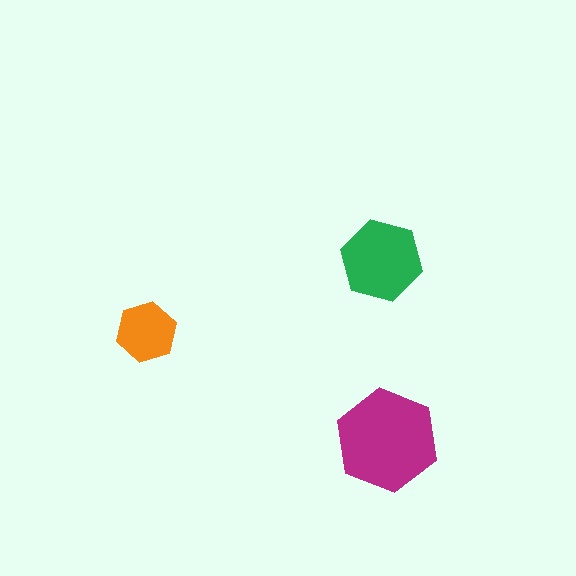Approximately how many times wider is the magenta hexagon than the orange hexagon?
About 1.5 times wider.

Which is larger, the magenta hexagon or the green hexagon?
The magenta one.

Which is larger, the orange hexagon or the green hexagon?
The green one.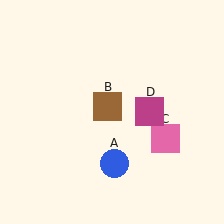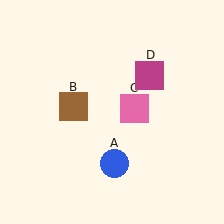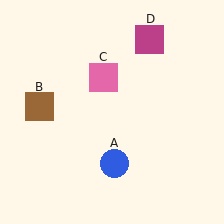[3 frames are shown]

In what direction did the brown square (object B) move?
The brown square (object B) moved left.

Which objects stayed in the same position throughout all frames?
Blue circle (object A) remained stationary.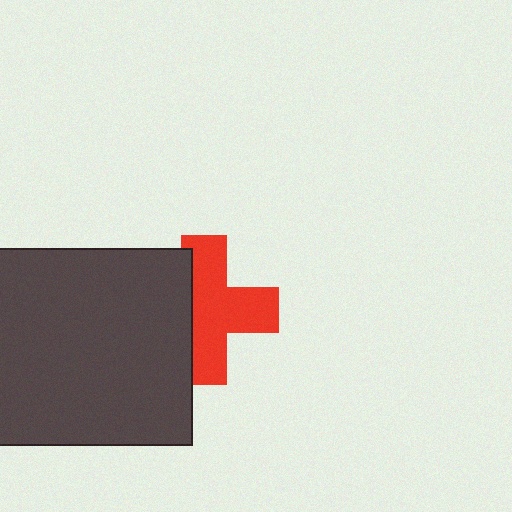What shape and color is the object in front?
The object in front is a dark gray square.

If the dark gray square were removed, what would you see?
You would see the complete red cross.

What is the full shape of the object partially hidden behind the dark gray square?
The partially hidden object is a red cross.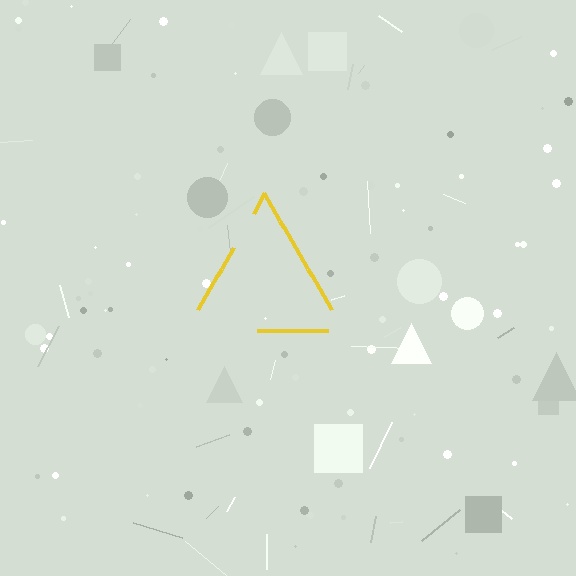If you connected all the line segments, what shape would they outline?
They would outline a triangle.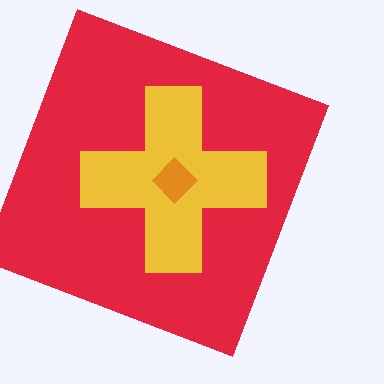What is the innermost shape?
The orange diamond.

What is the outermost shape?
The red square.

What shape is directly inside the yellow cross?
The orange diamond.